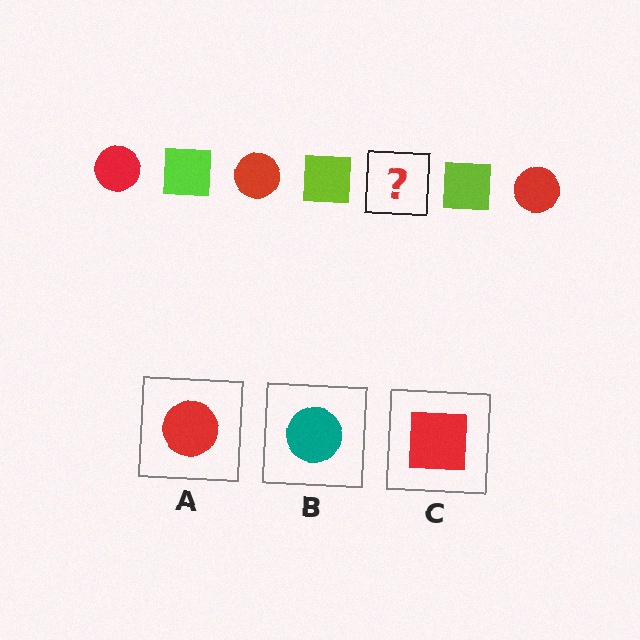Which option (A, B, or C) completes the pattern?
A.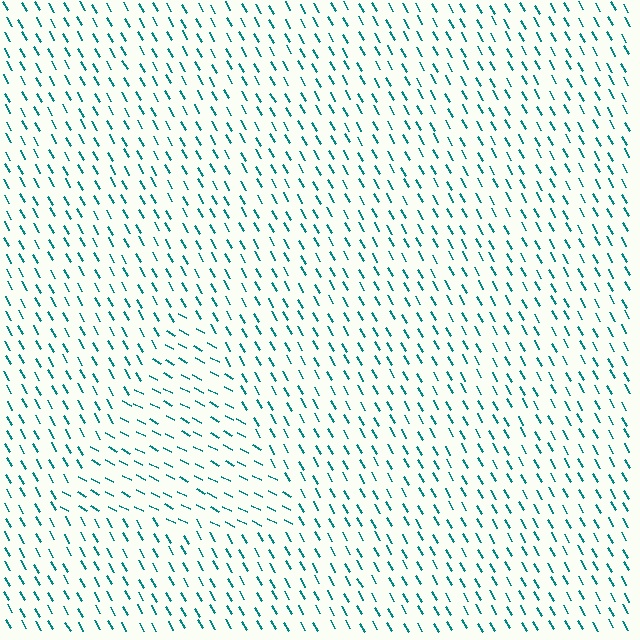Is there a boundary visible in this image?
Yes, there is a texture boundary formed by a change in line orientation.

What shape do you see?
I see a triangle.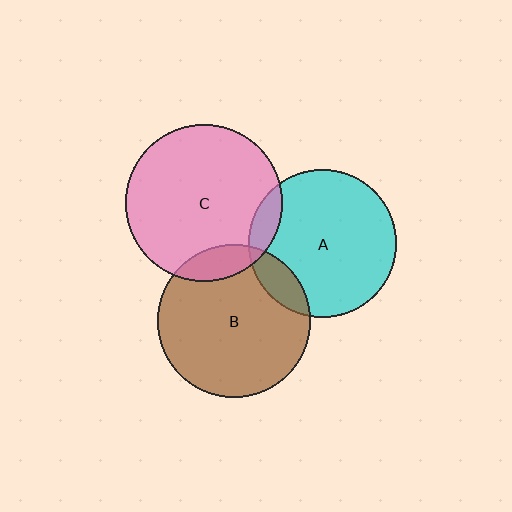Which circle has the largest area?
Circle C (pink).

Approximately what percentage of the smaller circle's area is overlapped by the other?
Approximately 10%.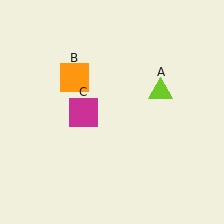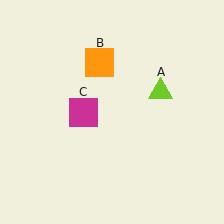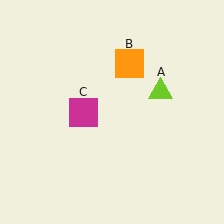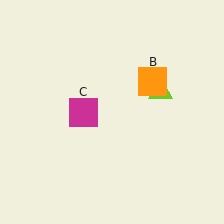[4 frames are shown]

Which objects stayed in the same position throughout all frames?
Lime triangle (object A) and magenta square (object C) remained stationary.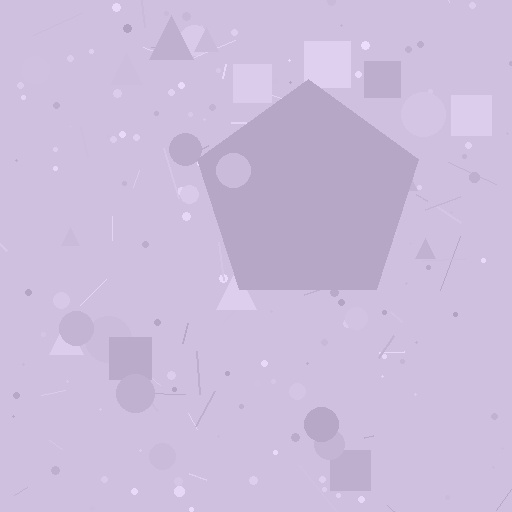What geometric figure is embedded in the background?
A pentagon is embedded in the background.